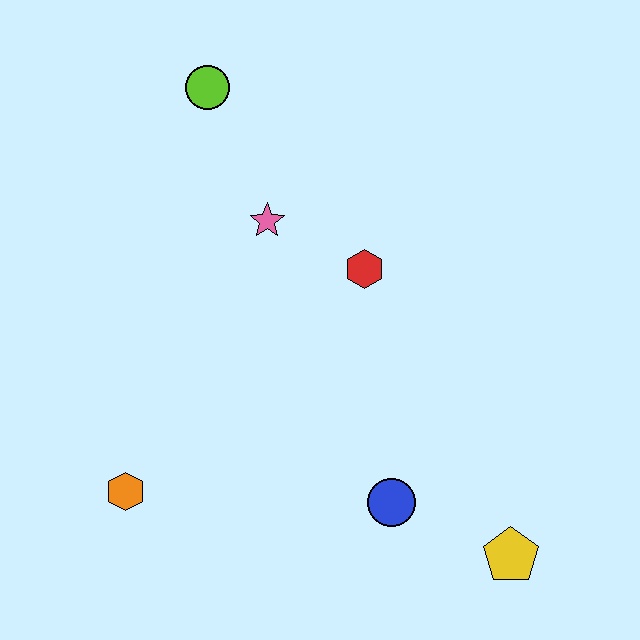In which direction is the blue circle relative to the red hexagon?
The blue circle is below the red hexagon.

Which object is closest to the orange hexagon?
The blue circle is closest to the orange hexagon.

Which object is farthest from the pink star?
The yellow pentagon is farthest from the pink star.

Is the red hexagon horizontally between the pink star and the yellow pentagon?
Yes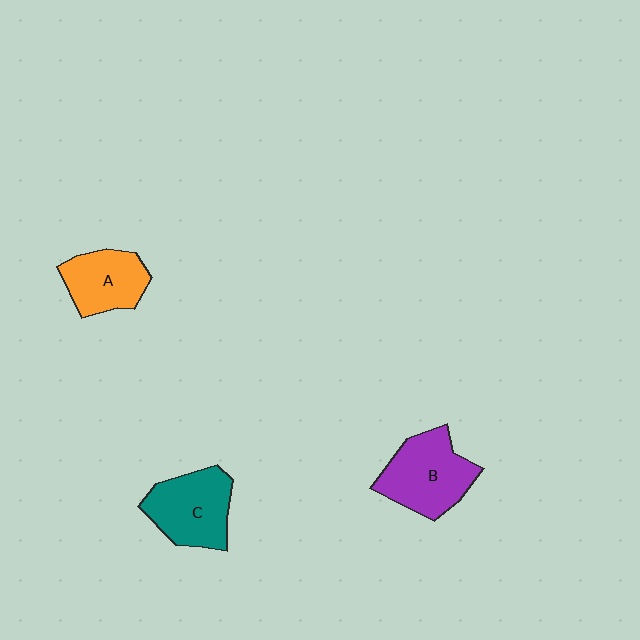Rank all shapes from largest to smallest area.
From largest to smallest: B (purple), C (teal), A (orange).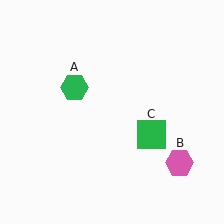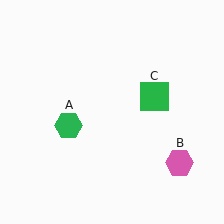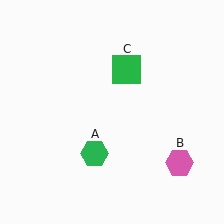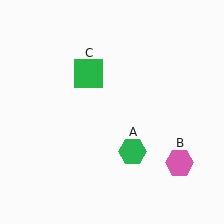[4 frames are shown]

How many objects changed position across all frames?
2 objects changed position: green hexagon (object A), green square (object C).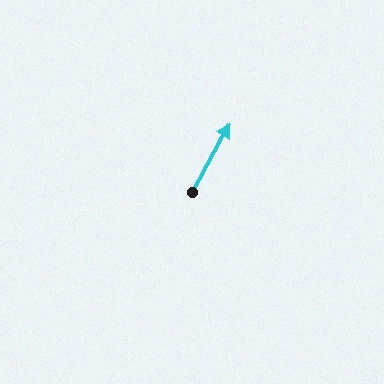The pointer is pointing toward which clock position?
Roughly 1 o'clock.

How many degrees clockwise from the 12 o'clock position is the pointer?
Approximately 29 degrees.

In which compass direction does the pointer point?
Northeast.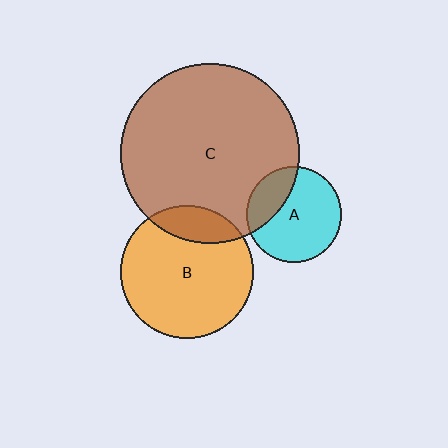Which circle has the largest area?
Circle C (brown).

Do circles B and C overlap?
Yes.